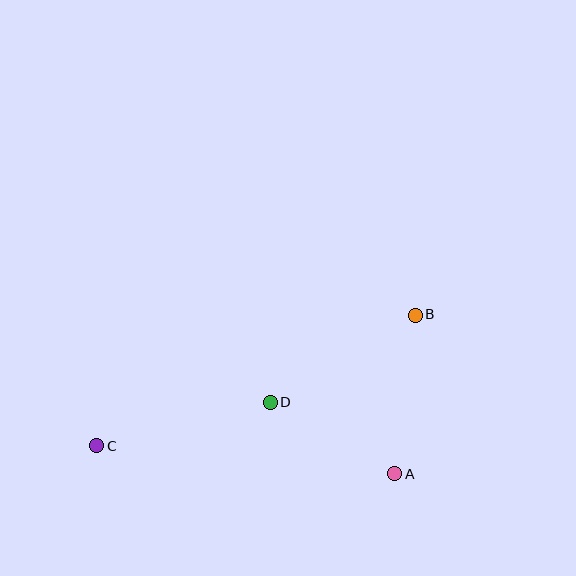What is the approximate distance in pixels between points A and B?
The distance between A and B is approximately 160 pixels.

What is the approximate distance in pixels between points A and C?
The distance between A and C is approximately 299 pixels.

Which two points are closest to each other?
Points A and D are closest to each other.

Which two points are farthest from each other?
Points B and C are farthest from each other.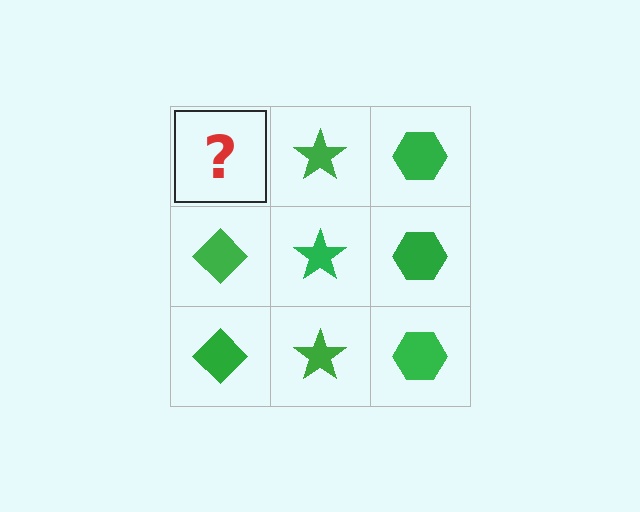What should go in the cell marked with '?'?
The missing cell should contain a green diamond.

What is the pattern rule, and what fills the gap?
The rule is that each column has a consistent shape. The gap should be filled with a green diamond.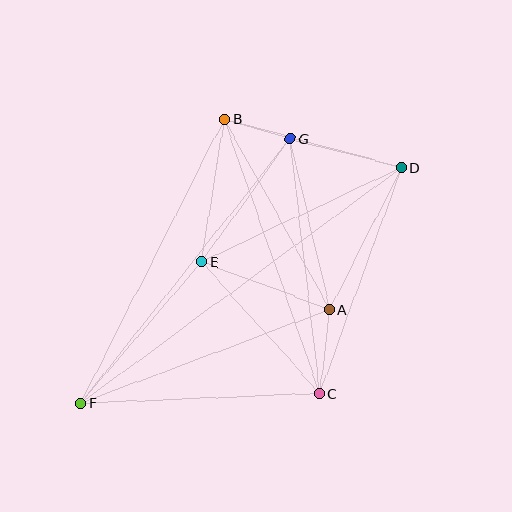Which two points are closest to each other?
Points B and G are closest to each other.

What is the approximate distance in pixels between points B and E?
The distance between B and E is approximately 145 pixels.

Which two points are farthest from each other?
Points D and F are farthest from each other.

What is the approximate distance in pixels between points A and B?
The distance between A and B is approximately 218 pixels.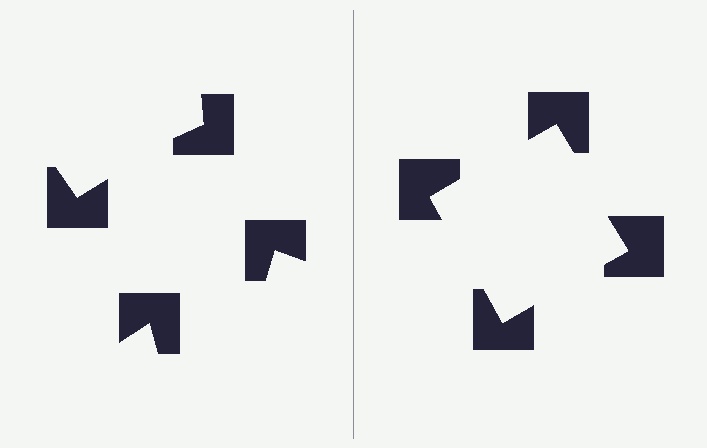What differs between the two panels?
The notched squares are positioned identically on both sides; only the wedge orientations differ. On the right they align to a square; on the left they are misaligned.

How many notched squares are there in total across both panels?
8 — 4 on each side.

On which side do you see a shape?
An illusory square appears on the right side. On the left side the wedge cuts are rotated, so no coherent shape forms.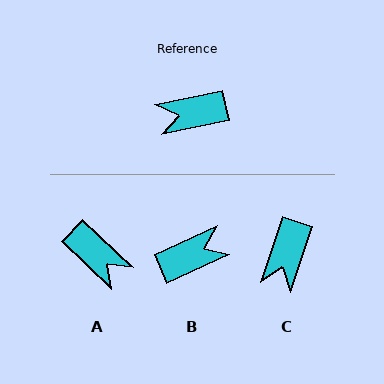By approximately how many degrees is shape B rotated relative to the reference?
Approximately 167 degrees clockwise.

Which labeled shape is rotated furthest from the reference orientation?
B, about 167 degrees away.